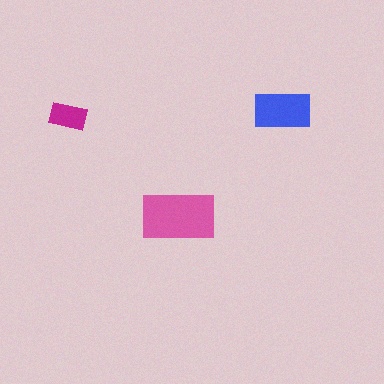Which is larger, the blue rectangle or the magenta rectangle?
The blue one.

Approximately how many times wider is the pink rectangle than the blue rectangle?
About 1.5 times wider.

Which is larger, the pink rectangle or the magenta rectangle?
The pink one.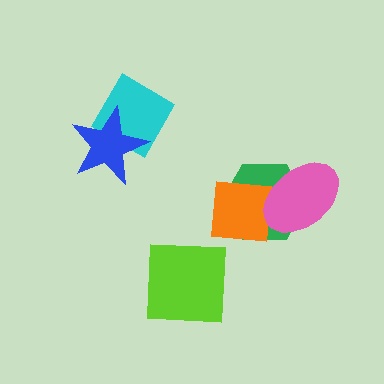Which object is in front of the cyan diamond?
The blue star is in front of the cyan diamond.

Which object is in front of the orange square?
The pink ellipse is in front of the orange square.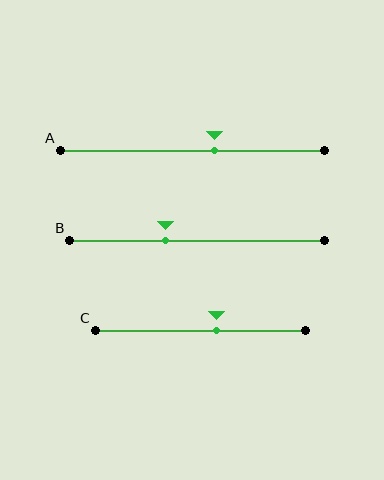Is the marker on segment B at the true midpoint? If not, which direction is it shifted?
No, the marker on segment B is shifted to the left by about 12% of the segment length.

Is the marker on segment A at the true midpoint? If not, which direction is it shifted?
No, the marker on segment A is shifted to the right by about 9% of the segment length.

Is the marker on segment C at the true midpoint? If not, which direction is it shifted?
No, the marker on segment C is shifted to the right by about 8% of the segment length.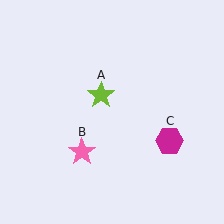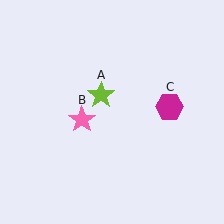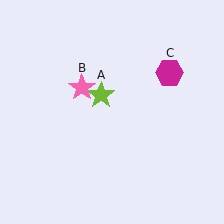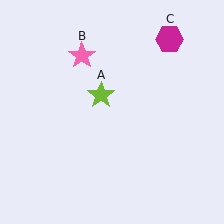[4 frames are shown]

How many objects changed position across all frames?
2 objects changed position: pink star (object B), magenta hexagon (object C).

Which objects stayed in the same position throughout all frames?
Lime star (object A) remained stationary.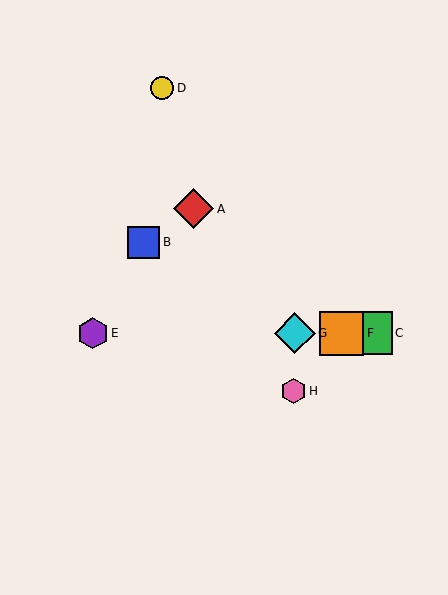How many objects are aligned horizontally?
4 objects (C, E, F, G) are aligned horizontally.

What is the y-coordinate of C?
Object C is at y≈333.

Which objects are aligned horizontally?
Objects C, E, F, G are aligned horizontally.